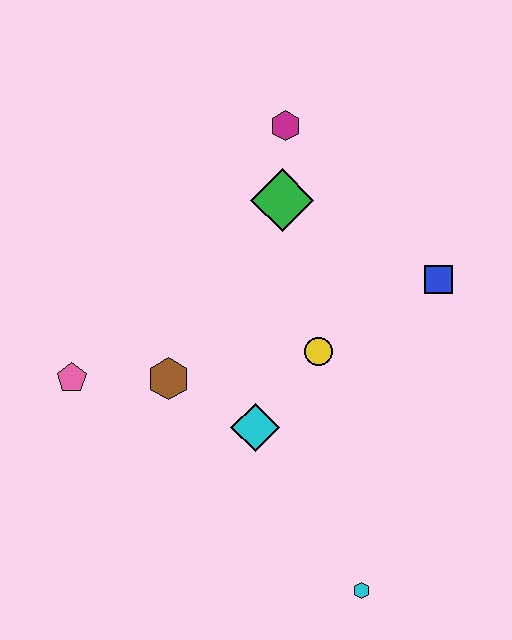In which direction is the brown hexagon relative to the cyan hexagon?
The brown hexagon is above the cyan hexagon.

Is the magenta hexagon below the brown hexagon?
No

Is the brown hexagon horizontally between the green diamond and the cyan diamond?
No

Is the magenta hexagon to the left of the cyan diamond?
No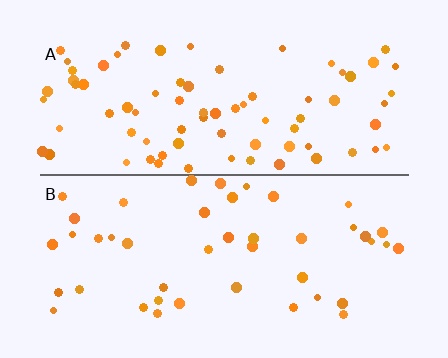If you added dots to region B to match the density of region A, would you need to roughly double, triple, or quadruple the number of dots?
Approximately double.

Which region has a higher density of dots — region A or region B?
A (the top).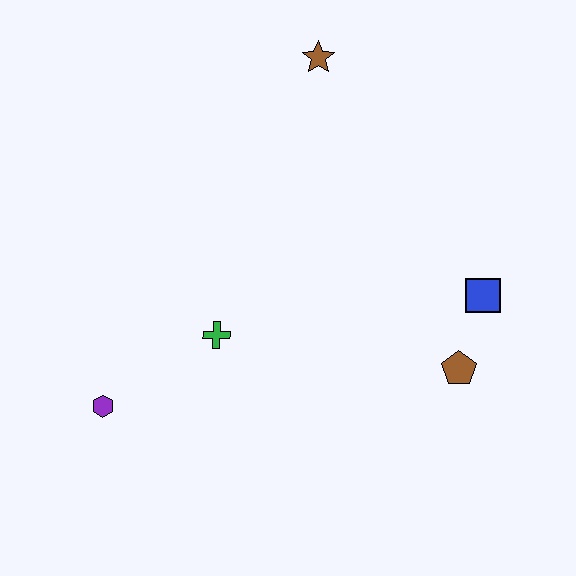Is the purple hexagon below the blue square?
Yes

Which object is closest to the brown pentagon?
The blue square is closest to the brown pentagon.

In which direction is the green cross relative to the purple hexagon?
The green cross is to the right of the purple hexagon.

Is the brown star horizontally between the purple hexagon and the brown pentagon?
Yes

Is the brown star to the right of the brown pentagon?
No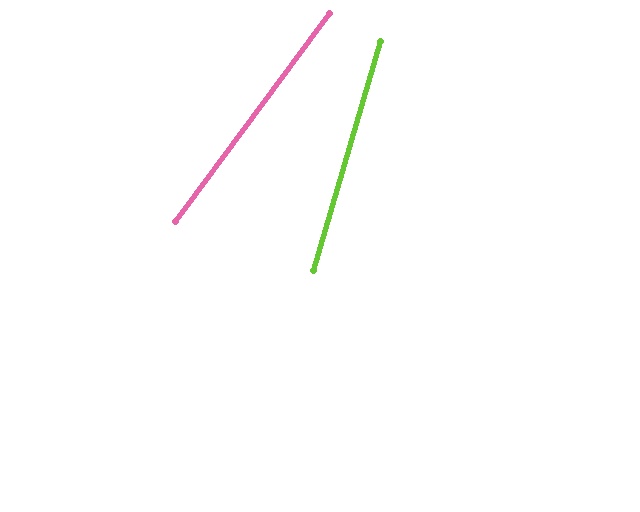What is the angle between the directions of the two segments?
Approximately 20 degrees.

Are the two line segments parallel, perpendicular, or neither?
Neither parallel nor perpendicular — they differ by about 20°.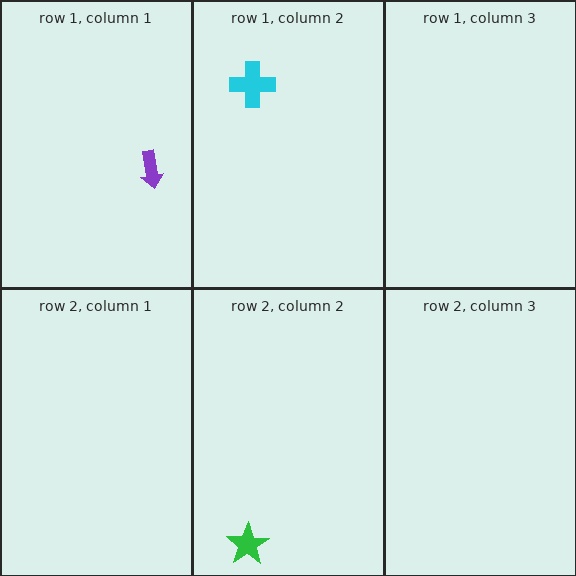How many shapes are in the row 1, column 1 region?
1.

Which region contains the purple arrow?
The row 1, column 1 region.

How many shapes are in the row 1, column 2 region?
1.